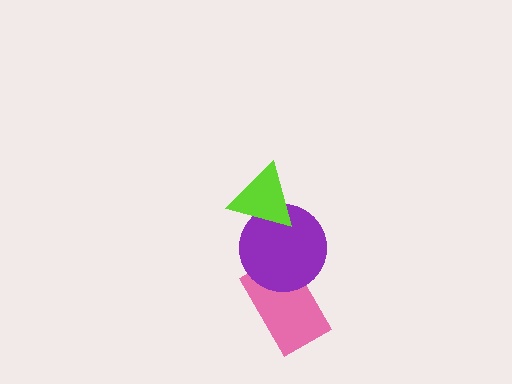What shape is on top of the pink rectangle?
The purple circle is on top of the pink rectangle.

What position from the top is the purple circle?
The purple circle is 2nd from the top.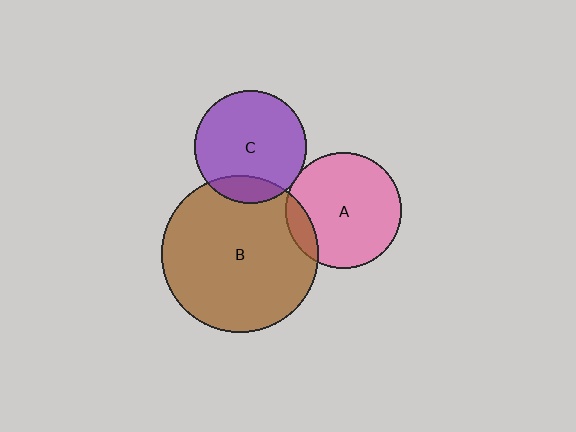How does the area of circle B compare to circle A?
Approximately 1.8 times.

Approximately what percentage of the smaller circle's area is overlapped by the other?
Approximately 10%.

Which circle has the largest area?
Circle B (brown).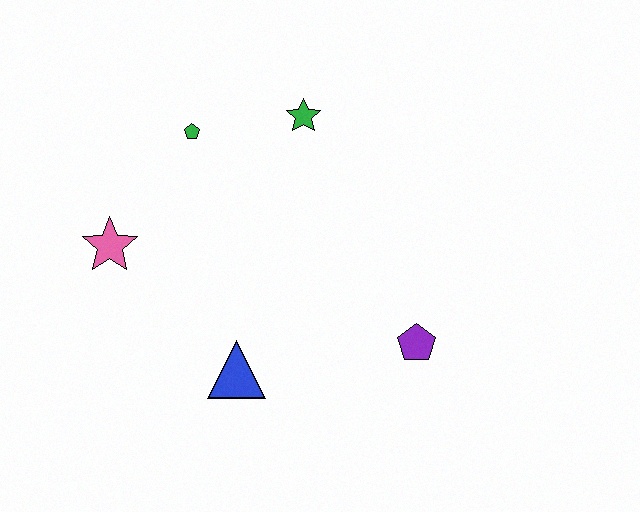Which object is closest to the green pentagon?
The green star is closest to the green pentagon.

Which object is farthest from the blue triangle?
The green star is farthest from the blue triangle.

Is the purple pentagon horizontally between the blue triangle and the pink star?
No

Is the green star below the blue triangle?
No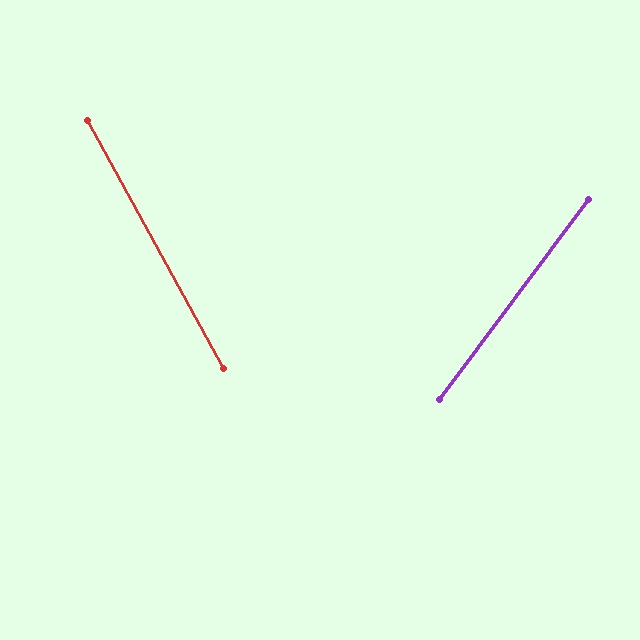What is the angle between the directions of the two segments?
Approximately 65 degrees.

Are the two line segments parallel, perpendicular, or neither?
Neither parallel nor perpendicular — they differ by about 65°.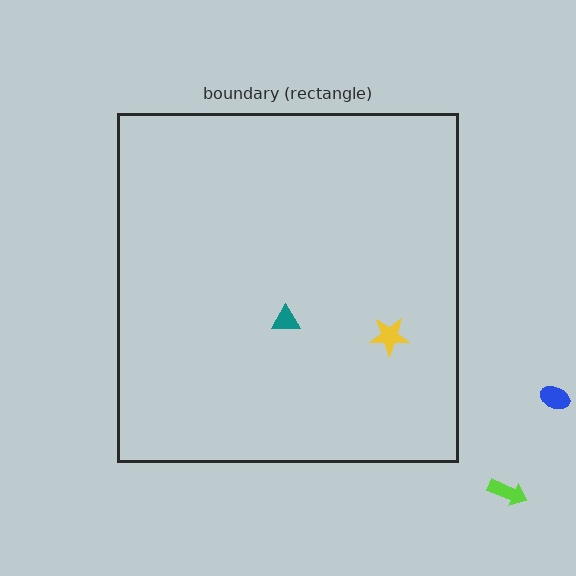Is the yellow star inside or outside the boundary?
Inside.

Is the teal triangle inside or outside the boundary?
Inside.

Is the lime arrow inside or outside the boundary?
Outside.